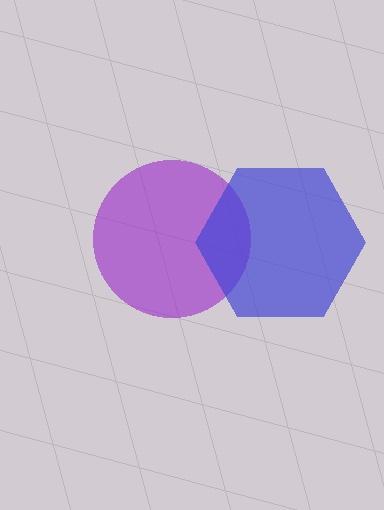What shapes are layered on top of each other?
The layered shapes are: a purple circle, a blue hexagon.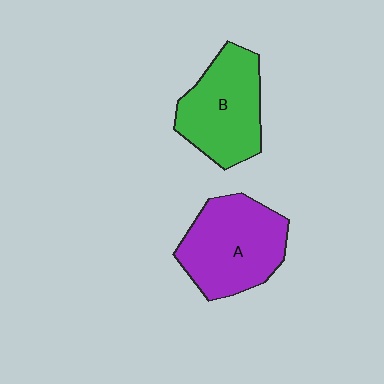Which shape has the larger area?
Shape A (purple).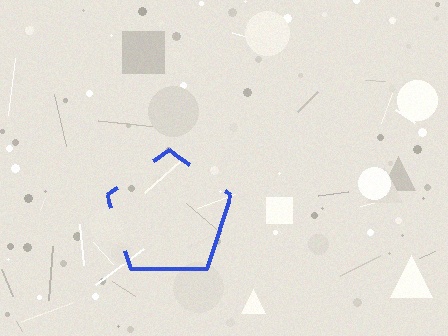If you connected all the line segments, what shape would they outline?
They would outline a pentagon.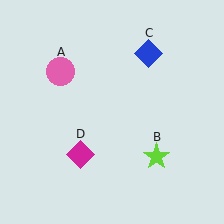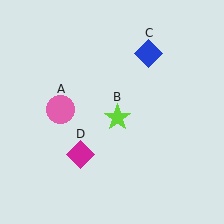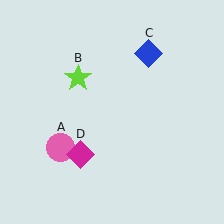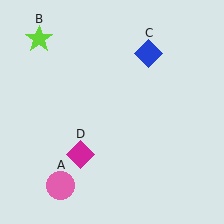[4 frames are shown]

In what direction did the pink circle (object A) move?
The pink circle (object A) moved down.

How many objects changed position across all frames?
2 objects changed position: pink circle (object A), lime star (object B).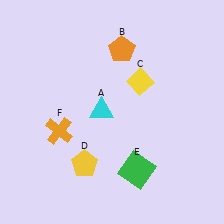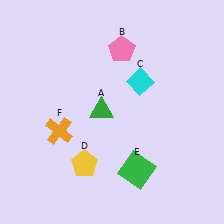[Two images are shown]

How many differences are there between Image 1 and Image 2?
There are 3 differences between the two images.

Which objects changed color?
A changed from cyan to green. B changed from orange to pink. C changed from yellow to cyan.